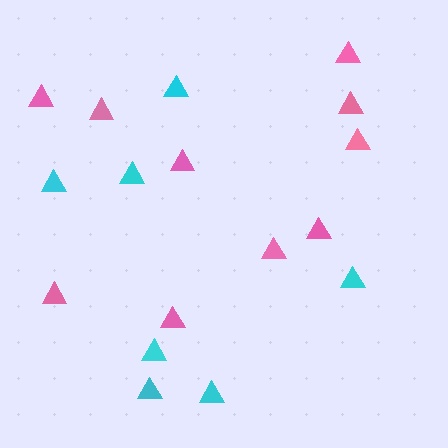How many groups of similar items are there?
There are 2 groups: one group of pink triangles (10) and one group of cyan triangles (7).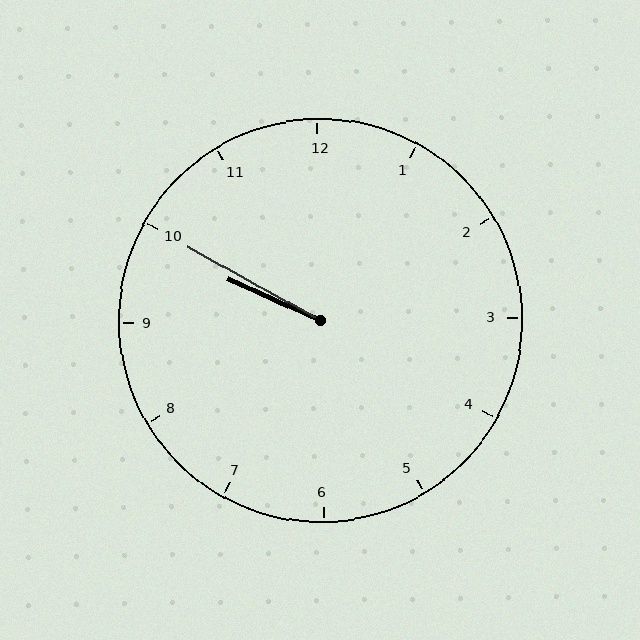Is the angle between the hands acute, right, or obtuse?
It is acute.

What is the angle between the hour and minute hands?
Approximately 5 degrees.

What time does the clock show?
9:50.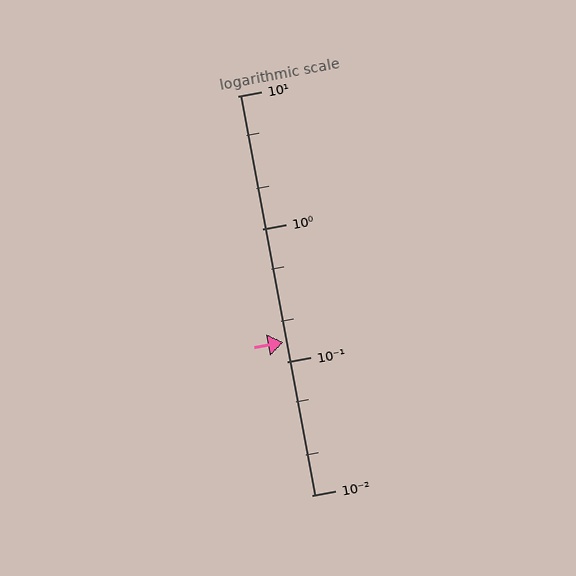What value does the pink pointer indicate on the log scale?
The pointer indicates approximately 0.14.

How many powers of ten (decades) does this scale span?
The scale spans 3 decades, from 0.01 to 10.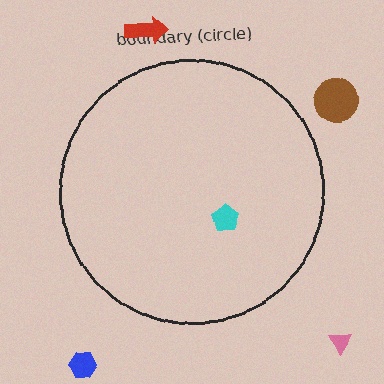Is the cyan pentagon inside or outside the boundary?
Inside.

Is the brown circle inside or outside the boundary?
Outside.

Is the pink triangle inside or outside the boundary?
Outside.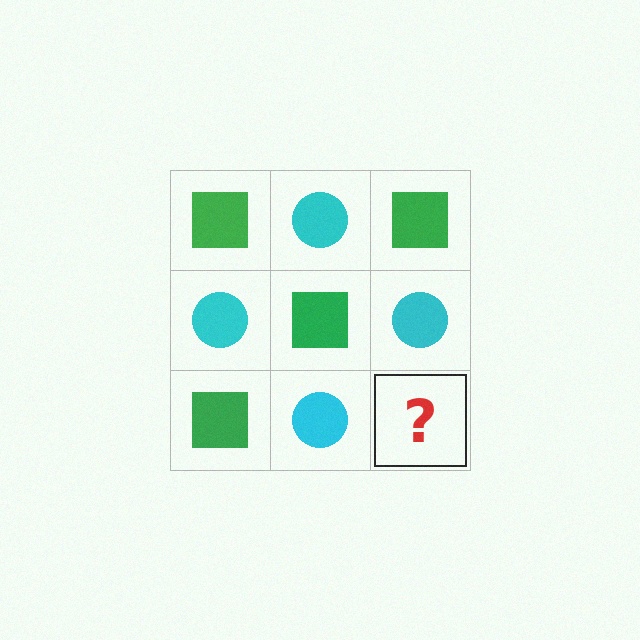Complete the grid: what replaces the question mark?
The question mark should be replaced with a green square.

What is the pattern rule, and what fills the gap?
The rule is that it alternates green square and cyan circle in a checkerboard pattern. The gap should be filled with a green square.